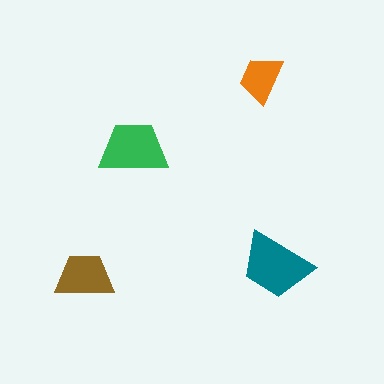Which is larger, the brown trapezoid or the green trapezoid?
The green one.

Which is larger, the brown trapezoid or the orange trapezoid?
The brown one.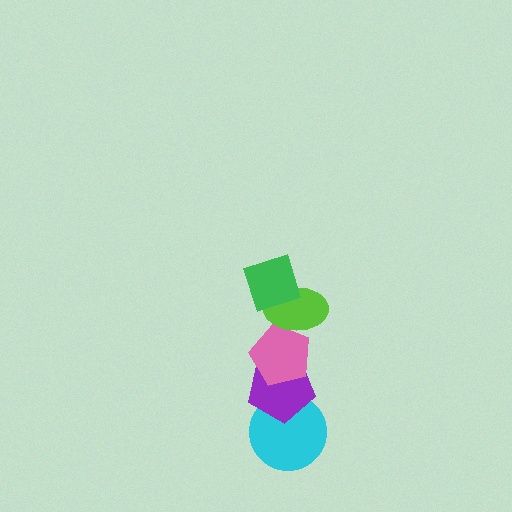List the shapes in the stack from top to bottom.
From top to bottom: the green square, the lime ellipse, the pink pentagon, the purple pentagon, the cyan circle.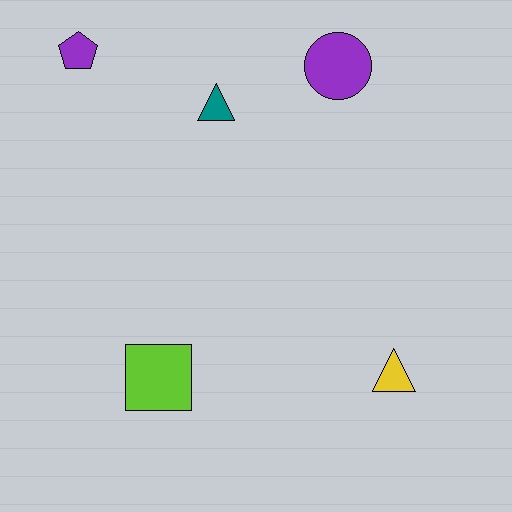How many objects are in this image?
There are 5 objects.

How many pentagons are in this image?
There is 1 pentagon.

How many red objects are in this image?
There are no red objects.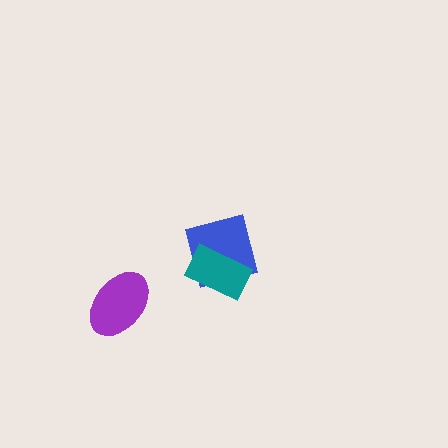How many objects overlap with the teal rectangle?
1 object overlaps with the teal rectangle.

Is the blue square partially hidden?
Yes, it is partially covered by another shape.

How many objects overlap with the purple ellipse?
0 objects overlap with the purple ellipse.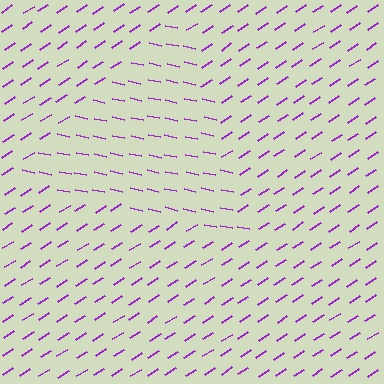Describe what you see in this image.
The image is filled with small purple line segments. A triangle region in the image has lines oriented differently from the surrounding lines, creating a visible texture boundary.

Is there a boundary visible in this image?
Yes, there is a texture boundary formed by a change in line orientation.